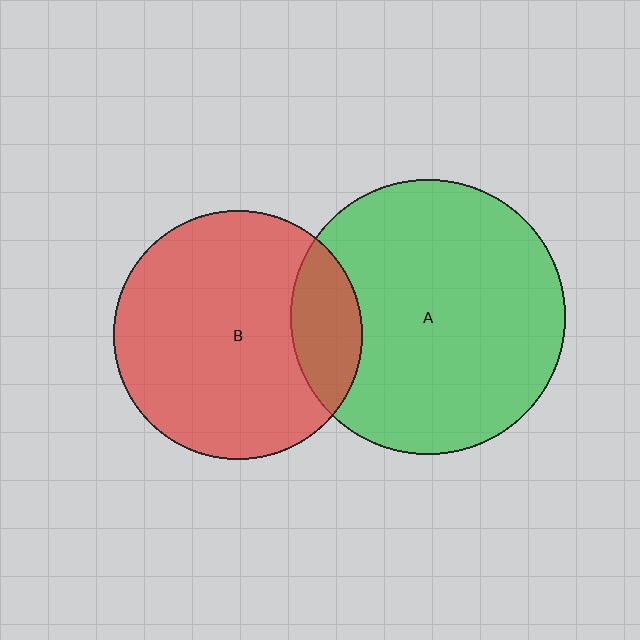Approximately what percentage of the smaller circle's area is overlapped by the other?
Approximately 20%.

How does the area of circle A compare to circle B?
Approximately 1.2 times.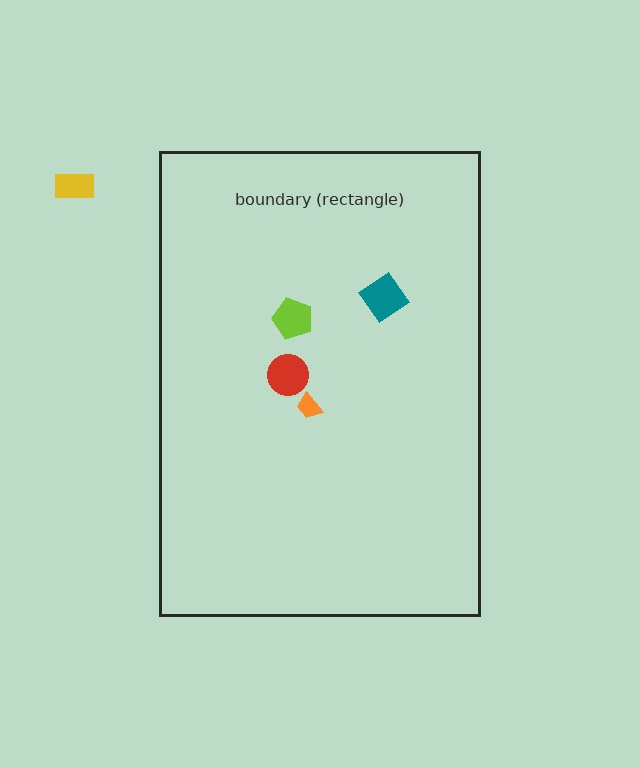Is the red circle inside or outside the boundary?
Inside.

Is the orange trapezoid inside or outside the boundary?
Inside.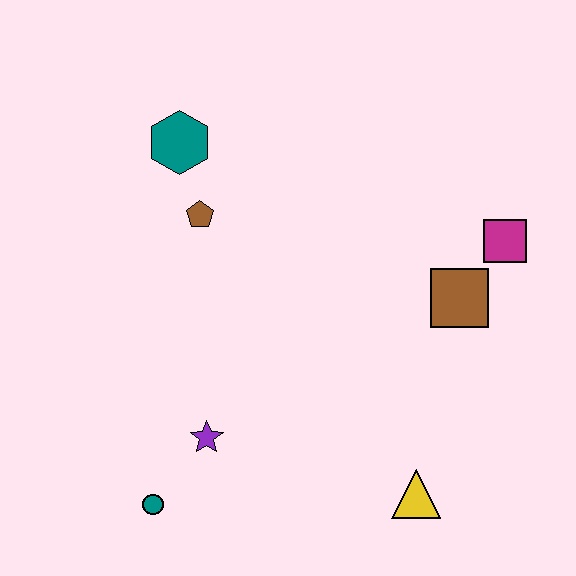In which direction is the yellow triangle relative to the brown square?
The yellow triangle is below the brown square.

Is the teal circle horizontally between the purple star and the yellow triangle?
No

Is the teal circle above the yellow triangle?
No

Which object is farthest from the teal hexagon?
The yellow triangle is farthest from the teal hexagon.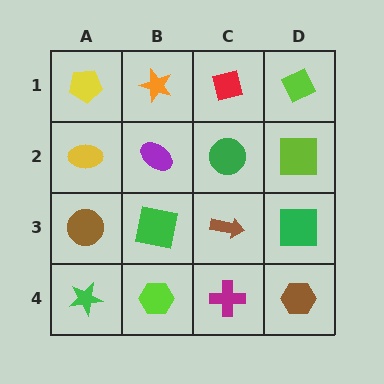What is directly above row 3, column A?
A yellow ellipse.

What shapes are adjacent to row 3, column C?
A green circle (row 2, column C), a magenta cross (row 4, column C), a green square (row 3, column B), a green square (row 3, column D).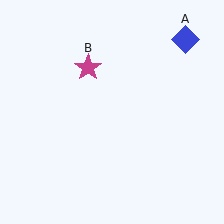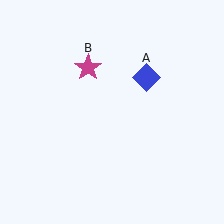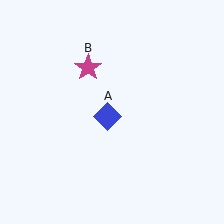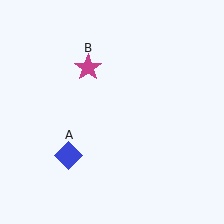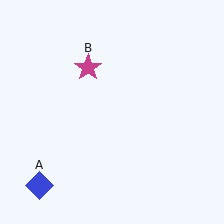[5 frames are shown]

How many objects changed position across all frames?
1 object changed position: blue diamond (object A).